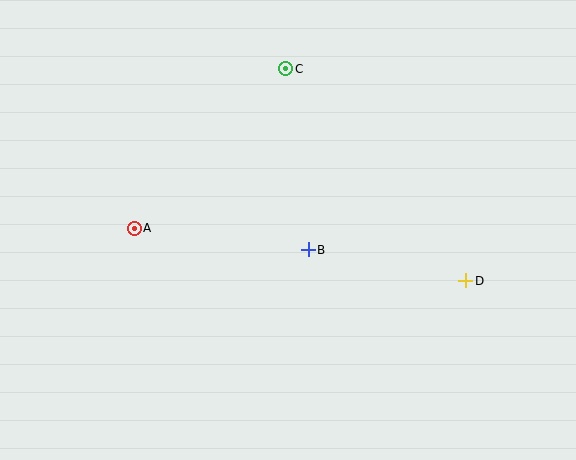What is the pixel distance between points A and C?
The distance between A and C is 220 pixels.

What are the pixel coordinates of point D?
Point D is at (466, 281).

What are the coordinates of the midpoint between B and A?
The midpoint between B and A is at (221, 239).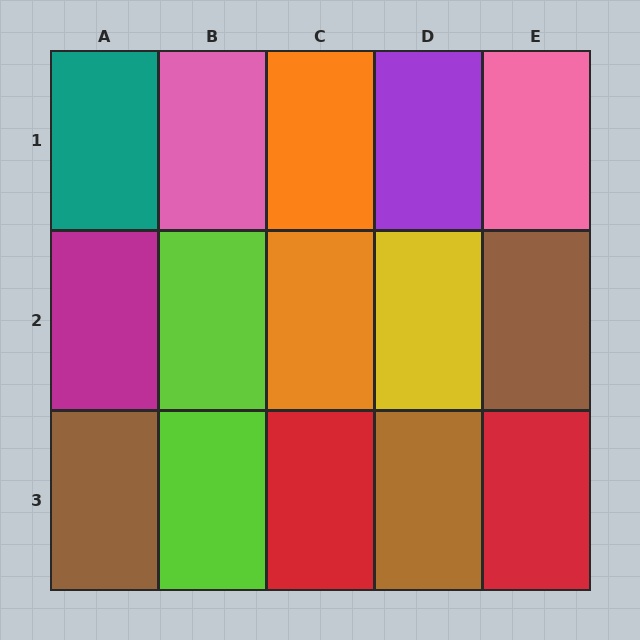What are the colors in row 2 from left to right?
Magenta, lime, orange, yellow, brown.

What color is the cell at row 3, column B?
Lime.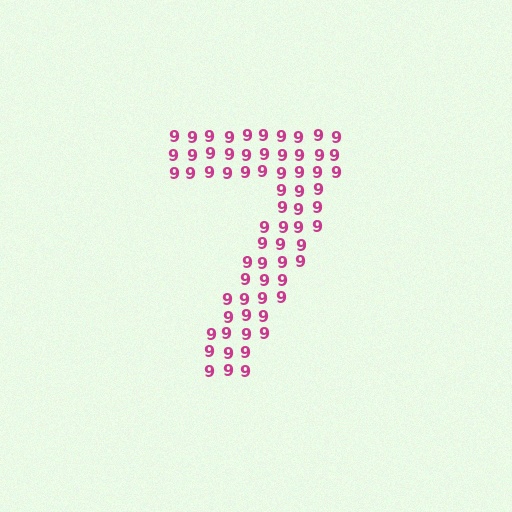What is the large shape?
The large shape is the digit 7.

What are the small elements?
The small elements are digit 9's.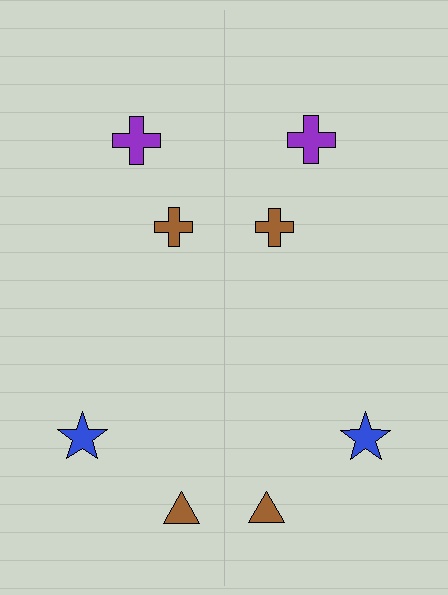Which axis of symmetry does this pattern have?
The pattern has a vertical axis of symmetry running through the center of the image.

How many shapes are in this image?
There are 8 shapes in this image.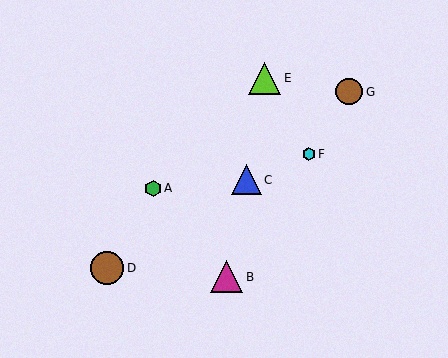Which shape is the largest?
The brown circle (labeled D) is the largest.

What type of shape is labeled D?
Shape D is a brown circle.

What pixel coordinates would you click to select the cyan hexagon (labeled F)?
Click at (309, 154) to select the cyan hexagon F.